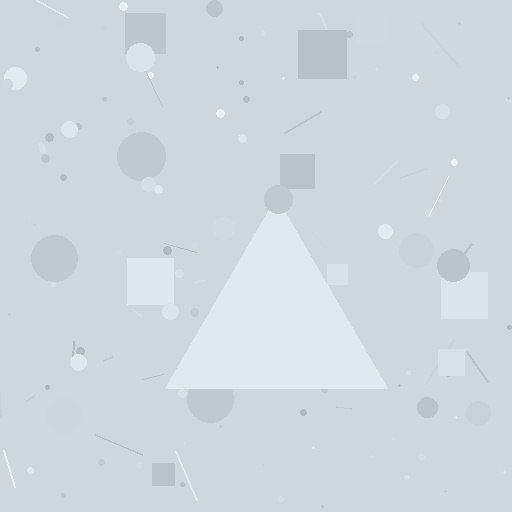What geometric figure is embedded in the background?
A triangle is embedded in the background.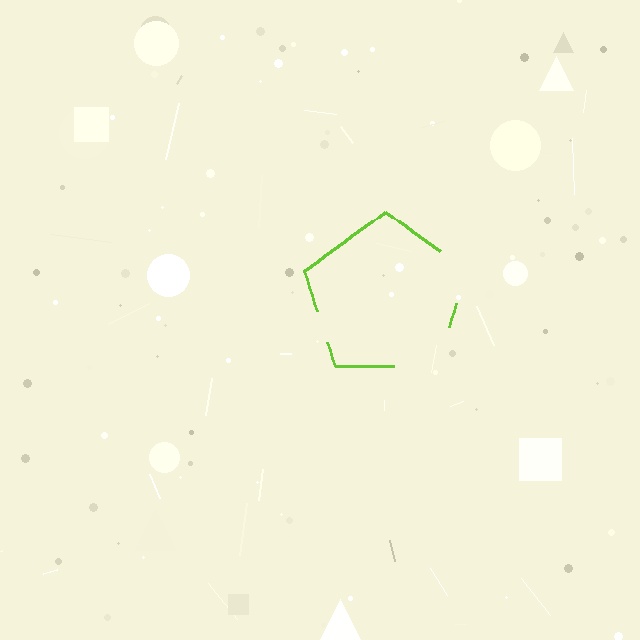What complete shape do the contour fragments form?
The contour fragments form a pentagon.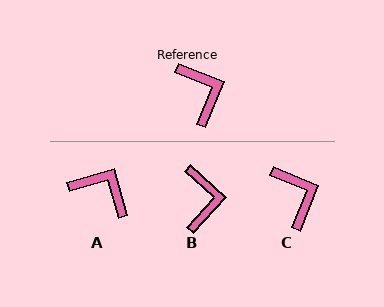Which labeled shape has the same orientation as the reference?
C.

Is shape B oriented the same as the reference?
No, it is off by about 20 degrees.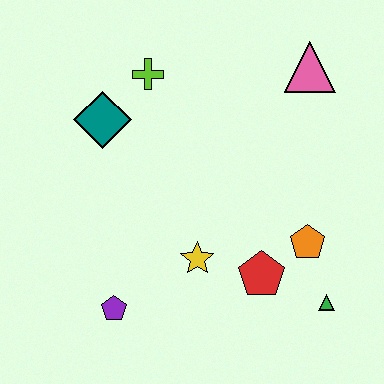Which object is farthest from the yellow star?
The pink triangle is farthest from the yellow star.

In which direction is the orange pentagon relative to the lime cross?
The orange pentagon is below the lime cross.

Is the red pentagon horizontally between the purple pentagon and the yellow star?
No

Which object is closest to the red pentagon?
The orange pentagon is closest to the red pentagon.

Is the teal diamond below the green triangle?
No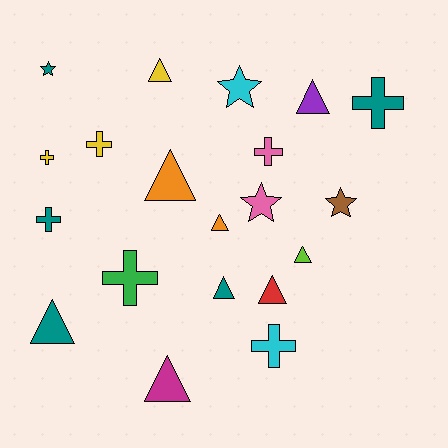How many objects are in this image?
There are 20 objects.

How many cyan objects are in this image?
There are 2 cyan objects.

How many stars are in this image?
There are 4 stars.